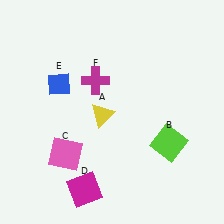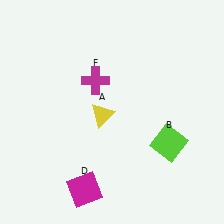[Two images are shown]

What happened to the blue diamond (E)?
The blue diamond (E) was removed in Image 2. It was in the top-left area of Image 1.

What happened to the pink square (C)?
The pink square (C) was removed in Image 2. It was in the bottom-left area of Image 1.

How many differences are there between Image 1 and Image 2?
There are 2 differences between the two images.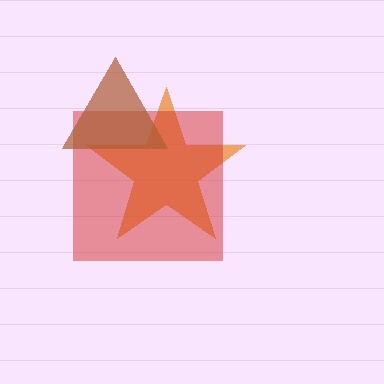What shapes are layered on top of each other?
The layered shapes are: an orange star, a red square, a brown triangle.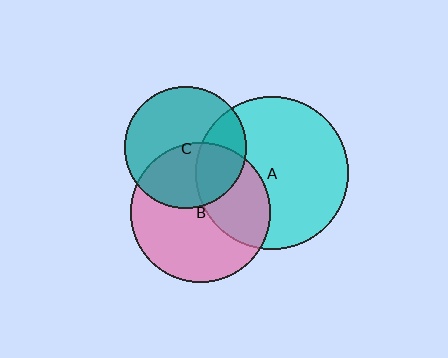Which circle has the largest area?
Circle A (cyan).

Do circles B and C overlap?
Yes.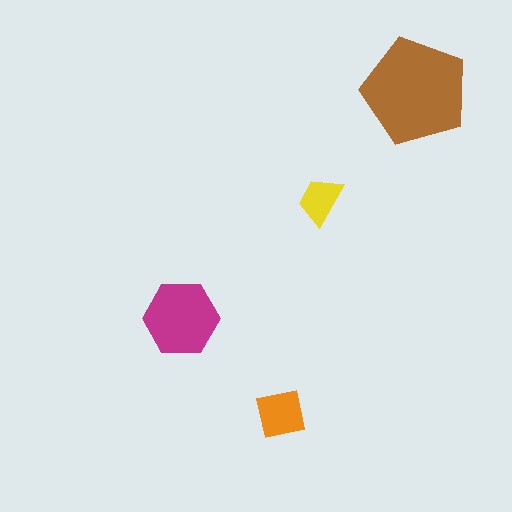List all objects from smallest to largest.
The yellow trapezoid, the orange square, the magenta hexagon, the brown pentagon.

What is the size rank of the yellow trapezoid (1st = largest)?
4th.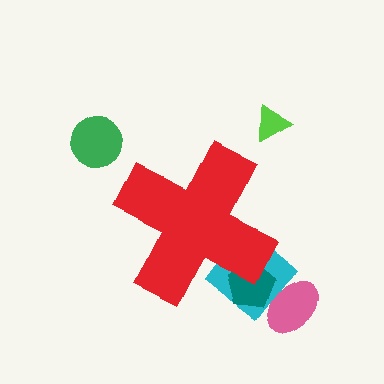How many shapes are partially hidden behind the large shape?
2 shapes are partially hidden.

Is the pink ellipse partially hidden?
No, the pink ellipse is fully visible.